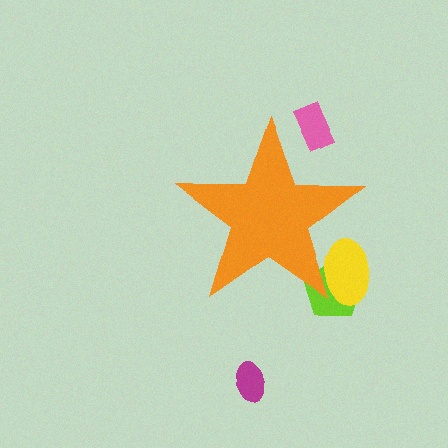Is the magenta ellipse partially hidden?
No, the magenta ellipse is fully visible.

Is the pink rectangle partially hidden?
Yes, the pink rectangle is partially hidden behind the orange star.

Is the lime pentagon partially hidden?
Yes, the lime pentagon is partially hidden behind the orange star.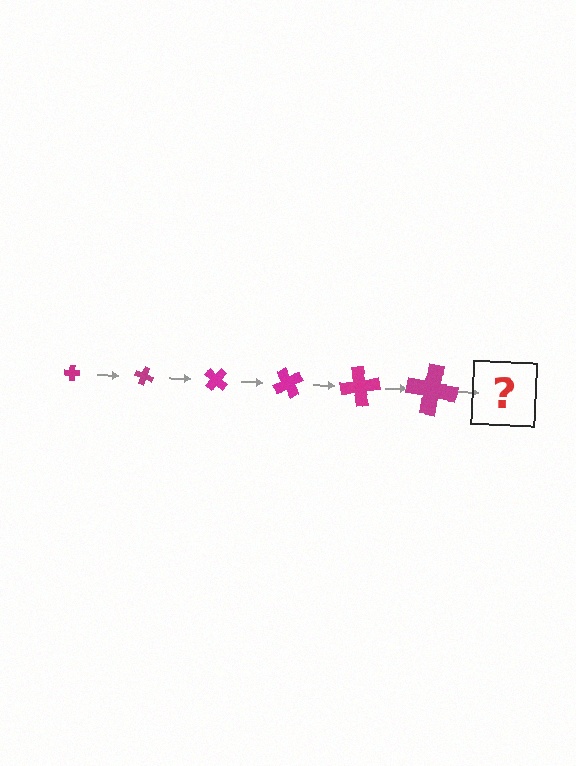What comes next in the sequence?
The next element should be a cross, larger than the previous one and rotated 120 degrees from the start.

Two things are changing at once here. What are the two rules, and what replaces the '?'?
The two rules are that the cross grows larger each step and it rotates 20 degrees each step. The '?' should be a cross, larger than the previous one and rotated 120 degrees from the start.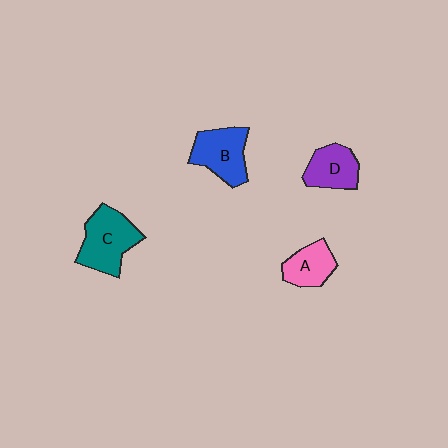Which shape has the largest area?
Shape C (teal).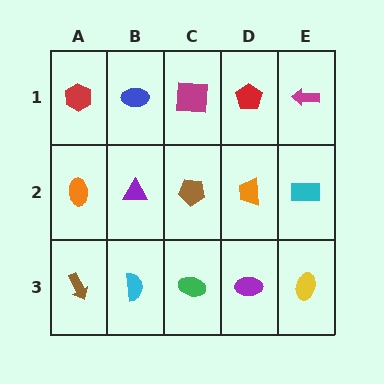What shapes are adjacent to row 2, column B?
A blue ellipse (row 1, column B), a cyan semicircle (row 3, column B), an orange ellipse (row 2, column A), a brown pentagon (row 2, column C).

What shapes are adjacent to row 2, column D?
A red pentagon (row 1, column D), a purple ellipse (row 3, column D), a brown pentagon (row 2, column C), a cyan rectangle (row 2, column E).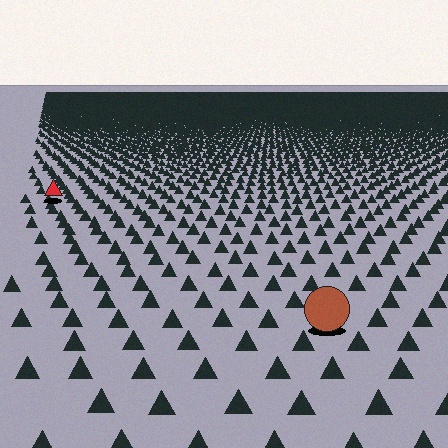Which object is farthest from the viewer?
The red triangle is farthest from the viewer. It appears smaller and the ground texture around it is denser.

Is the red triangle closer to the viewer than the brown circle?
No. The brown circle is closer — you can tell from the texture gradient: the ground texture is coarser near it.